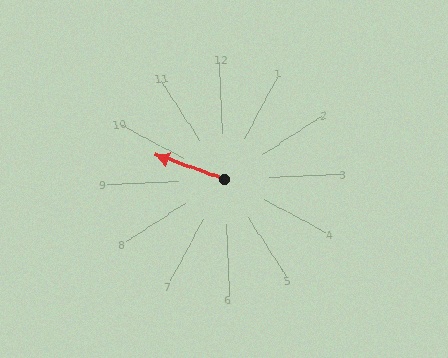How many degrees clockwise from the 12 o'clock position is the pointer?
Approximately 292 degrees.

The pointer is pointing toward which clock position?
Roughly 10 o'clock.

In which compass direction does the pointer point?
West.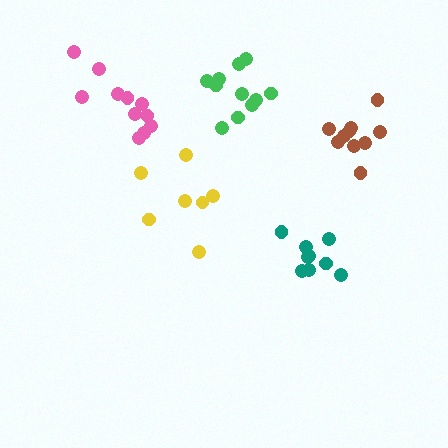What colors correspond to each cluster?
The clusters are colored: yellow, pink, green, brown, teal.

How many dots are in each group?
Group 1: 7 dots, Group 2: 11 dots, Group 3: 11 dots, Group 4: 10 dots, Group 5: 9 dots (48 total).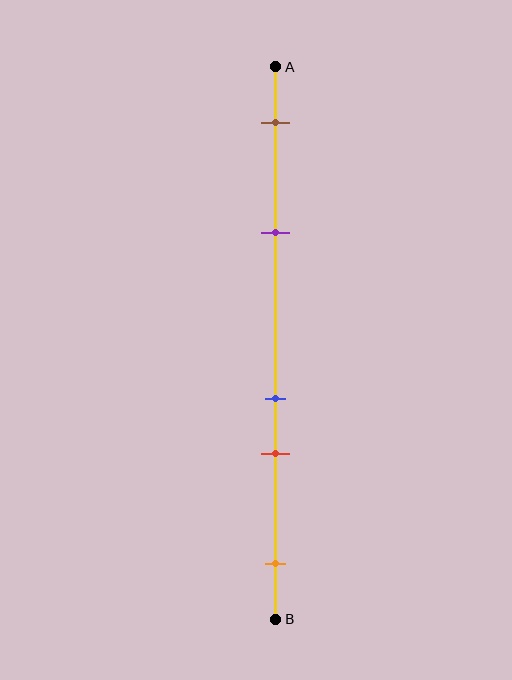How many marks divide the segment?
There are 5 marks dividing the segment.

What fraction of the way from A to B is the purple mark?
The purple mark is approximately 30% (0.3) of the way from A to B.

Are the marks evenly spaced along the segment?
No, the marks are not evenly spaced.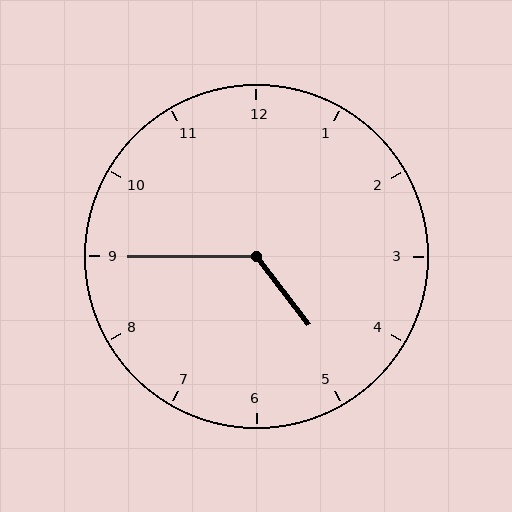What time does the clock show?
4:45.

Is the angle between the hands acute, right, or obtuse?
It is obtuse.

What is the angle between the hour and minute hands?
Approximately 128 degrees.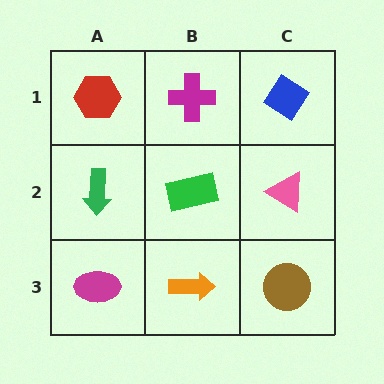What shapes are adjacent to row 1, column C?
A pink triangle (row 2, column C), a magenta cross (row 1, column B).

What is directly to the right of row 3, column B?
A brown circle.